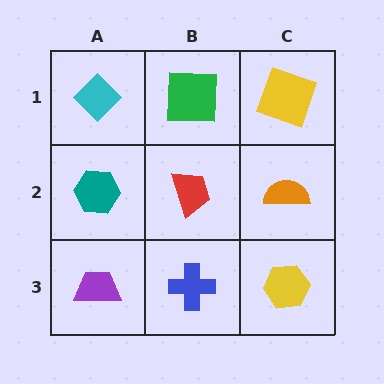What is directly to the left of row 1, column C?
A green square.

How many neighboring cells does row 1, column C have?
2.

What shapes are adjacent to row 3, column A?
A teal hexagon (row 2, column A), a blue cross (row 3, column B).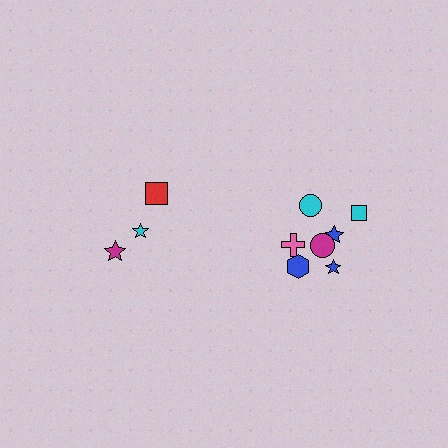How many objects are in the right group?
There are 7 objects.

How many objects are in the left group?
There are 3 objects.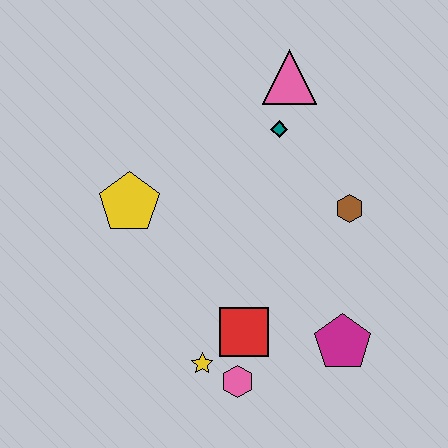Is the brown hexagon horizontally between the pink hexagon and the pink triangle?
No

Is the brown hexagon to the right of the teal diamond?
Yes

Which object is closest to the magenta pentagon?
The red square is closest to the magenta pentagon.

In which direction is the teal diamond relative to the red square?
The teal diamond is above the red square.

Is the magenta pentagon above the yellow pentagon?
No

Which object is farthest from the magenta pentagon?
The pink triangle is farthest from the magenta pentagon.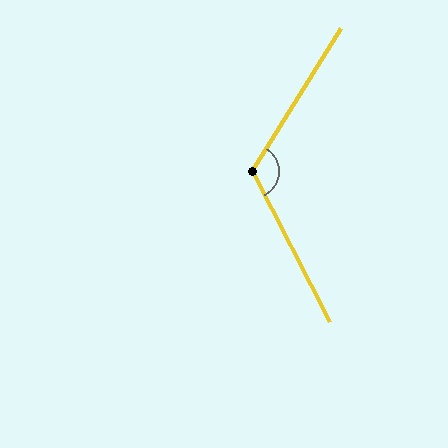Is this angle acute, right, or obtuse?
It is obtuse.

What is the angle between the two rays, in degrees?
Approximately 121 degrees.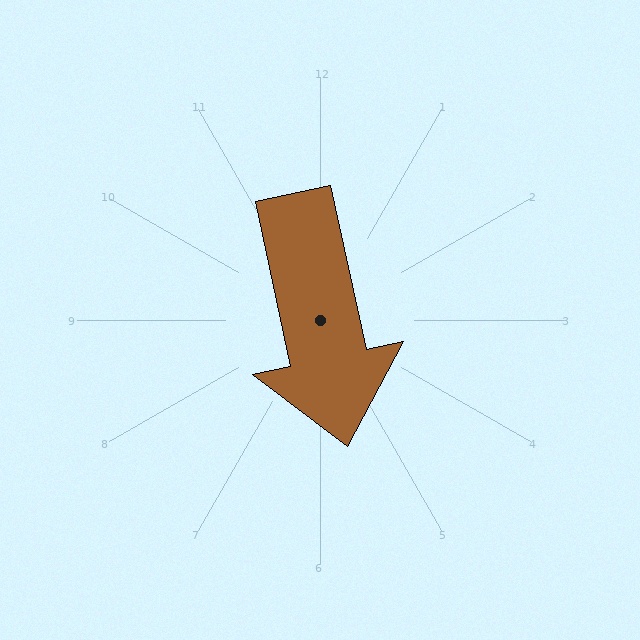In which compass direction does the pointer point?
South.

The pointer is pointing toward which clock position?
Roughly 6 o'clock.